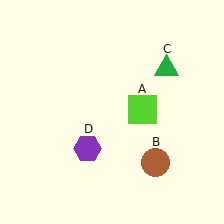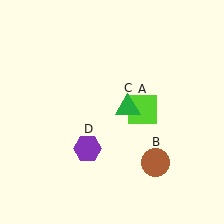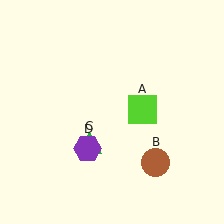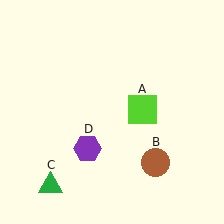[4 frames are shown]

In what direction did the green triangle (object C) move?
The green triangle (object C) moved down and to the left.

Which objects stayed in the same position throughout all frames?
Lime square (object A) and brown circle (object B) and purple hexagon (object D) remained stationary.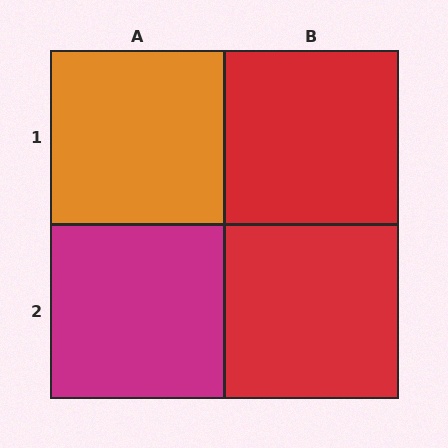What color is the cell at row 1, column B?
Red.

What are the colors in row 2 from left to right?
Magenta, red.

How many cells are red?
2 cells are red.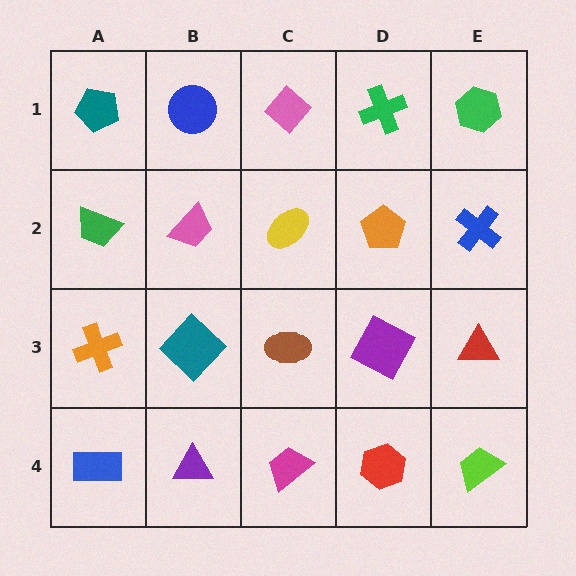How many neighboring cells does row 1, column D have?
3.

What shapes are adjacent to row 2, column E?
A green hexagon (row 1, column E), a red triangle (row 3, column E), an orange pentagon (row 2, column D).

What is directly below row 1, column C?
A yellow ellipse.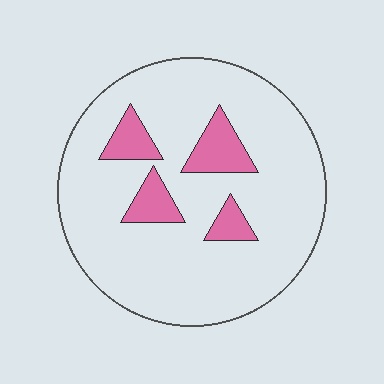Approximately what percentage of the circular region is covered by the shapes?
Approximately 15%.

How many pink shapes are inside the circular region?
4.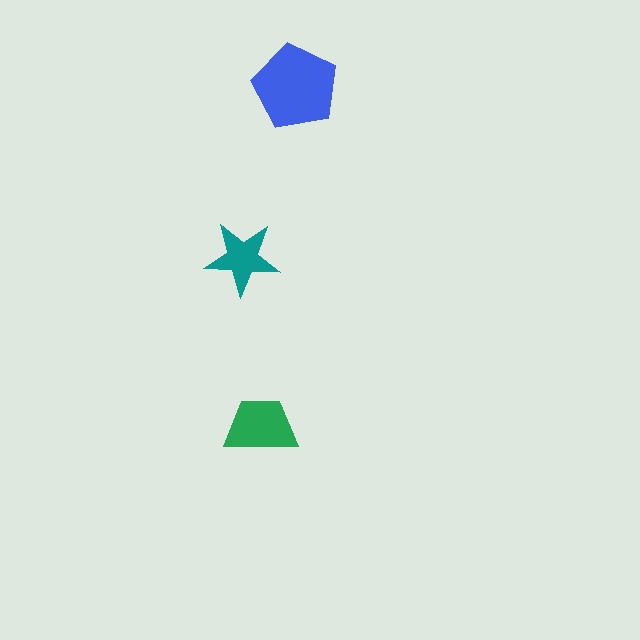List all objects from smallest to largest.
The teal star, the green trapezoid, the blue pentagon.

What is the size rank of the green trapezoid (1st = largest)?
2nd.